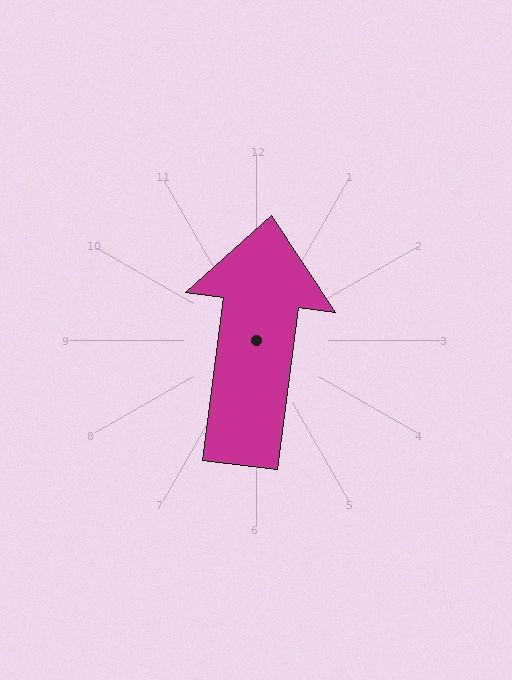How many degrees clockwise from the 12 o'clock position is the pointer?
Approximately 7 degrees.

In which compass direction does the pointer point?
North.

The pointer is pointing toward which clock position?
Roughly 12 o'clock.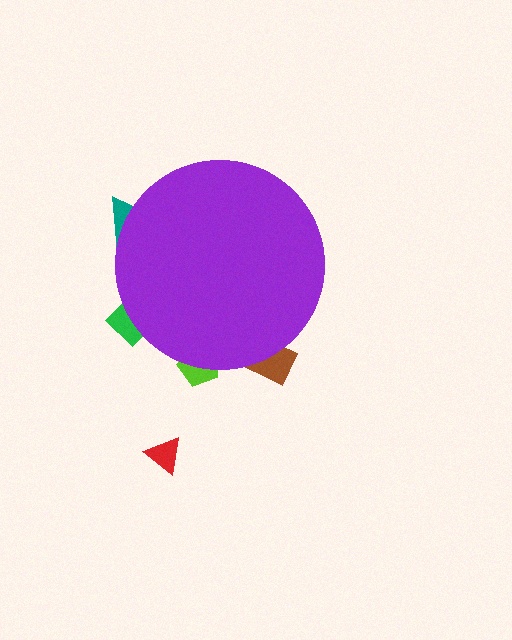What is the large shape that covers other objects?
A purple circle.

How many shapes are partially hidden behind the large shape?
4 shapes are partially hidden.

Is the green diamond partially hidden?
Yes, the green diamond is partially hidden behind the purple circle.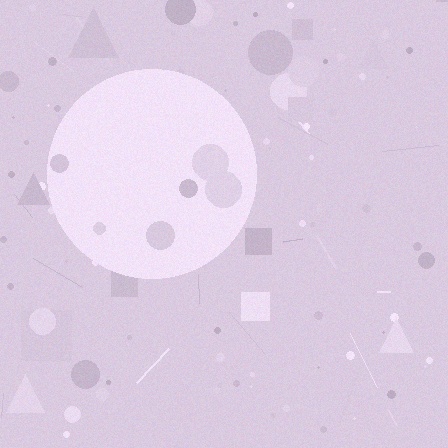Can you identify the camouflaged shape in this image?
The camouflaged shape is a circle.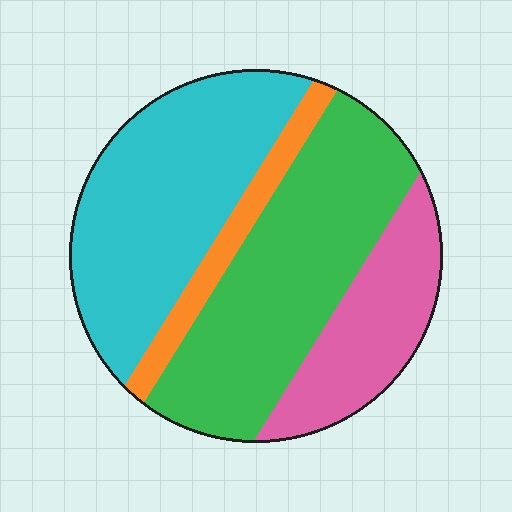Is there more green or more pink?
Green.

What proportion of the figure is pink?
Pink covers 19% of the figure.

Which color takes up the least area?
Orange, at roughly 10%.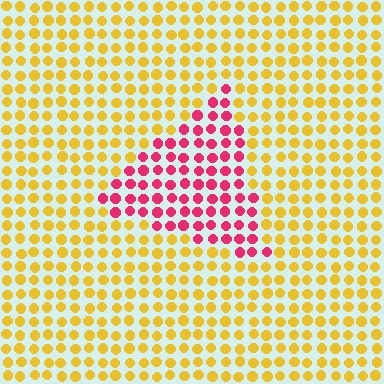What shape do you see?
I see a triangle.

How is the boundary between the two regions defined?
The boundary is defined purely by a slight shift in hue (about 69 degrees). Spacing, size, and orientation are identical on both sides.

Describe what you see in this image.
The image is filled with small yellow elements in a uniform arrangement. A triangle-shaped region is visible where the elements are tinted to a slightly different hue, forming a subtle color boundary.